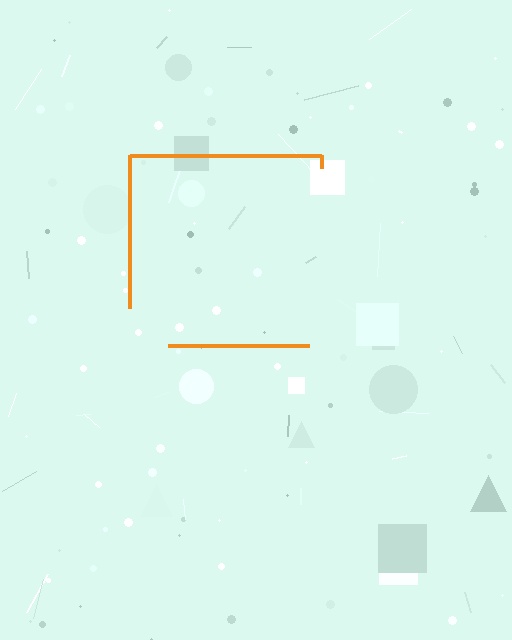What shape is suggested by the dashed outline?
The dashed outline suggests a square.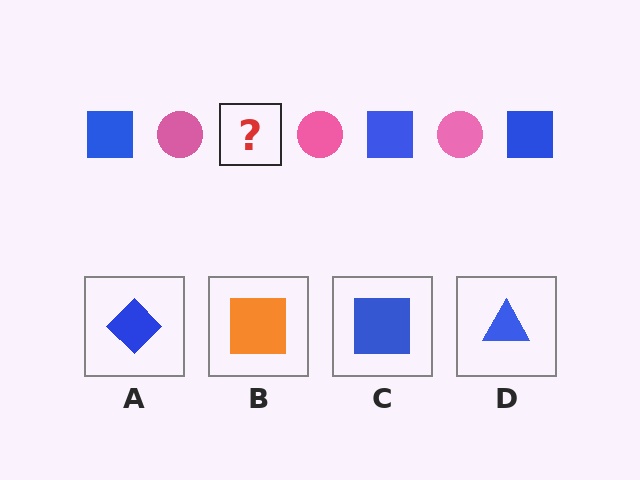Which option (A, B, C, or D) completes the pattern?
C.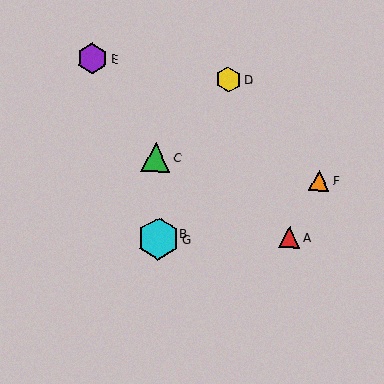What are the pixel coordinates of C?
Object C is at (156, 157).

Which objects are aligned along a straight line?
Objects B, D, G are aligned along a straight line.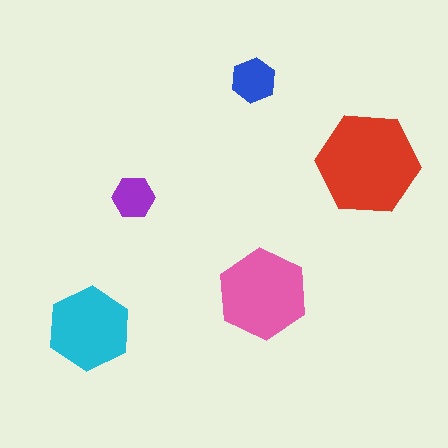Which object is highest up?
The blue hexagon is topmost.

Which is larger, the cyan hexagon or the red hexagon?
The red one.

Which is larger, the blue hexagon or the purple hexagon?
The blue one.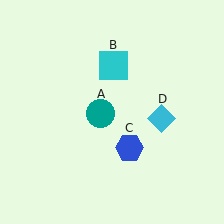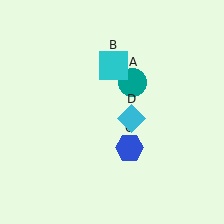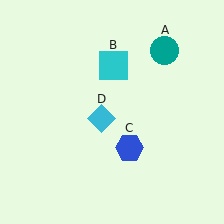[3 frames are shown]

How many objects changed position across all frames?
2 objects changed position: teal circle (object A), cyan diamond (object D).